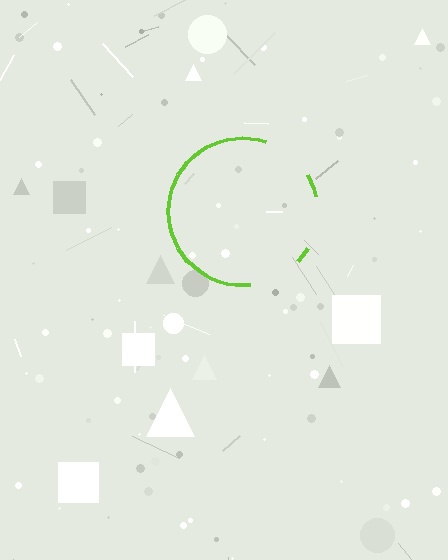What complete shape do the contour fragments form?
The contour fragments form a circle.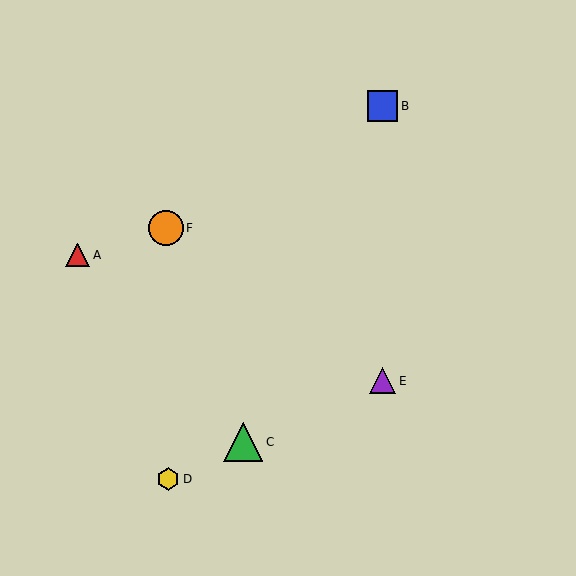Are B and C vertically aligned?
No, B is at x≈383 and C is at x≈243.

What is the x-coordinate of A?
Object A is at x≈78.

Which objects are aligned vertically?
Objects B, E are aligned vertically.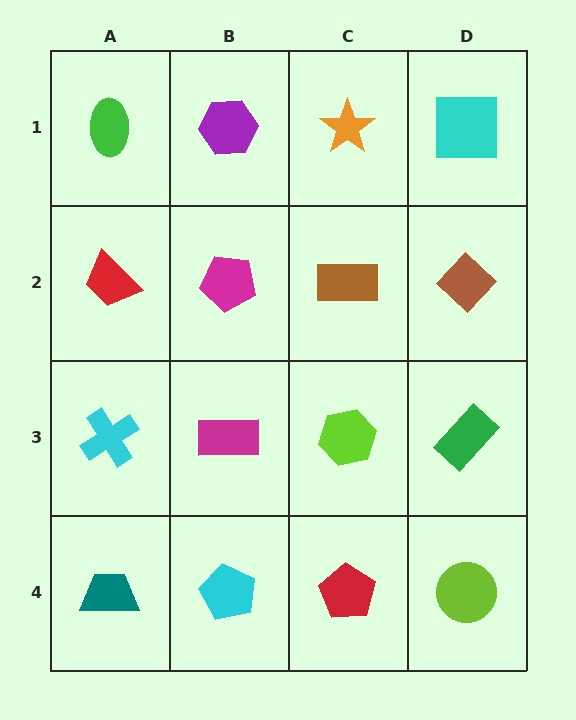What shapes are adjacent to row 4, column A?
A cyan cross (row 3, column A), a cyan pentagon (row 4, column B).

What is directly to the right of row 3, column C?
A green rectangle.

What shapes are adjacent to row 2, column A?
A green ellipse (row 1, column A), a cyan cross (row 3, column A), a magenta pentagon (row 2, column B).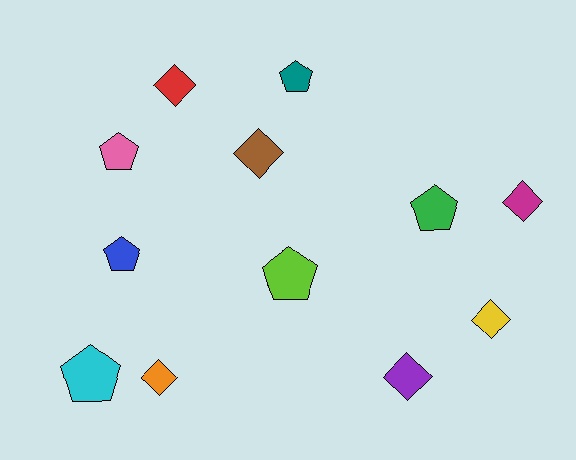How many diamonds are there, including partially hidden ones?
There are 6 diamonds.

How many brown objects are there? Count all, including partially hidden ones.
There is 1 brown object.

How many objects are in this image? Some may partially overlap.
There are 12 objects.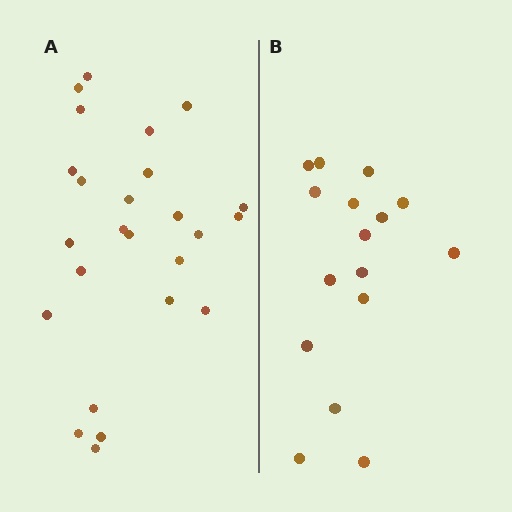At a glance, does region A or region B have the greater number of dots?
Region A (the left region) has more dots.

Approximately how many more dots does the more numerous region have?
Region A has roughly 8 or so more dots than region B.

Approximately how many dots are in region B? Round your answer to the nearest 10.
About 20 dots. (The exact count is 16, which rounds to 20.)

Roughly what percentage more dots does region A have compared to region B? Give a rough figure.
About 55% more.